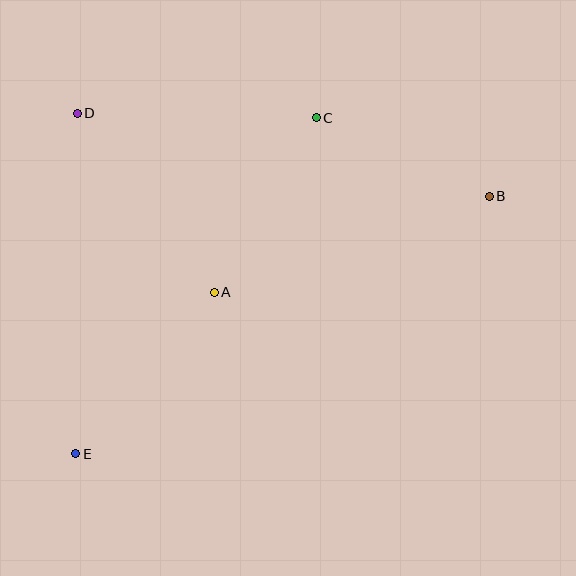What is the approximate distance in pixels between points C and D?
The distance between C and D is approximately 239 pixels.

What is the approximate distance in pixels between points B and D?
The distance between B and D is approximately 420 pixels.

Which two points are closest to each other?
Points B and C are closest to each other.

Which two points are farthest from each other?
Points B and E are farthest from each other.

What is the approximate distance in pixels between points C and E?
The distance between C and E is approximately 413 pixels.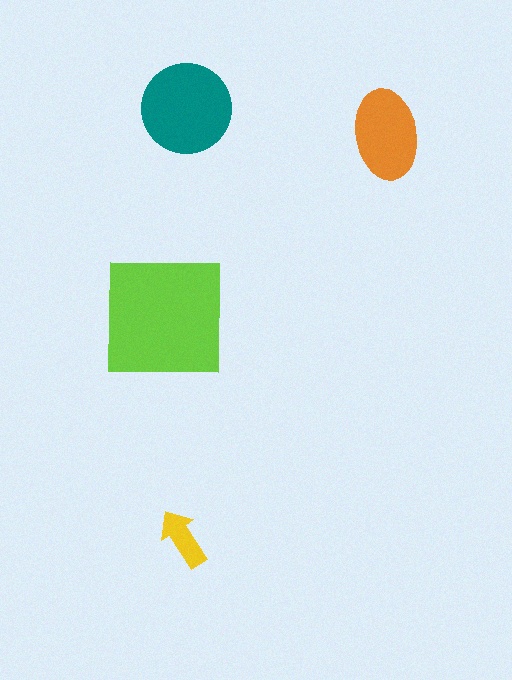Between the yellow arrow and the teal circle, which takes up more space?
The teal circle.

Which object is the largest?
The lime square.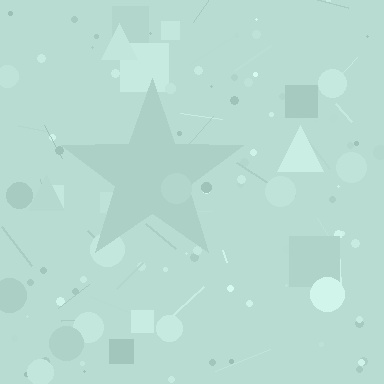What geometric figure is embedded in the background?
A star is embedded in the background.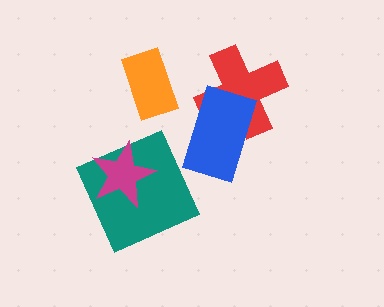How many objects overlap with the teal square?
1 object overlaps with the teal square.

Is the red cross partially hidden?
Yes, it is partially covered by another shape.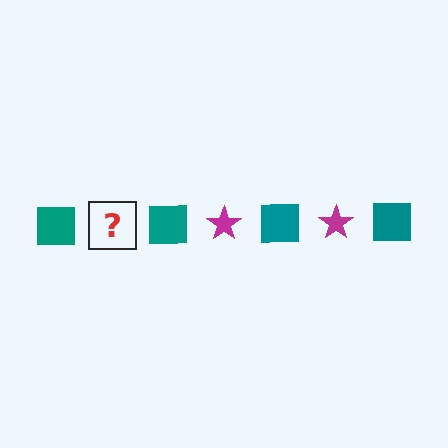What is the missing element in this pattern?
The missing element is a magenta star.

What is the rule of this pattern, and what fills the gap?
The rule is that the pattern alternates between teal square and magenta star. The gap should be filled with a magenta star.